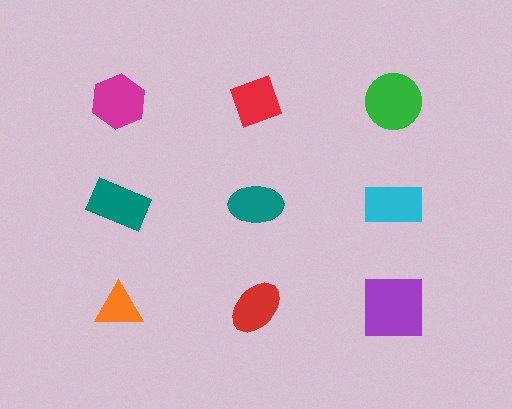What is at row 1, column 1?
A magenta hexagon.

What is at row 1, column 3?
A green circle.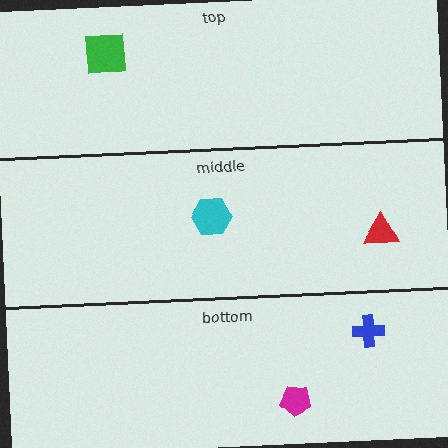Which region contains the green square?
The top region.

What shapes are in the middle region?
The cyan hexagon, the red triangle.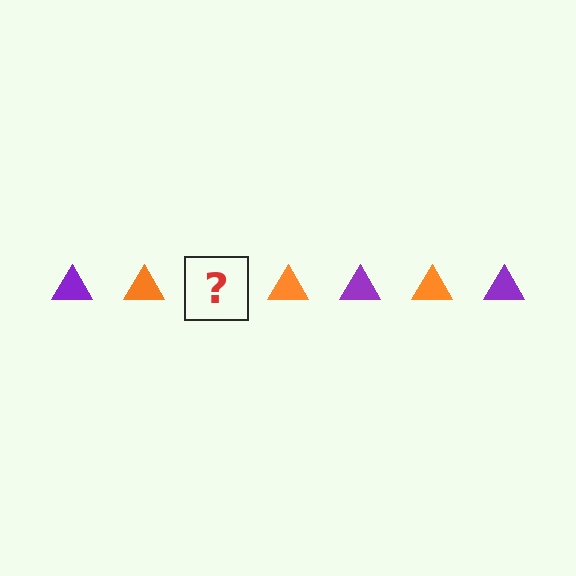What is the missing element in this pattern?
The missing element is a purple triangle.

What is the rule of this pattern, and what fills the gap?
The rule is that the pattern cycles through purple, orange triangles. The gap should be filled with a purple triangle.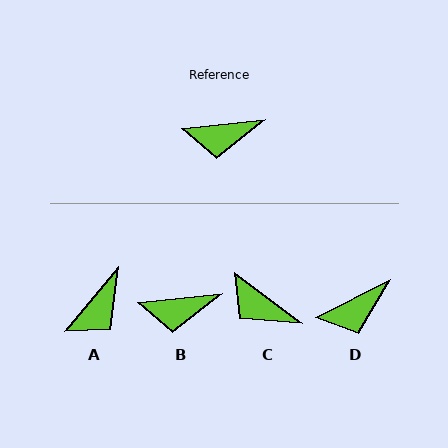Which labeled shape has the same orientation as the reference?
B.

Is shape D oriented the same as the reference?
No, it is off by about 21 degrees.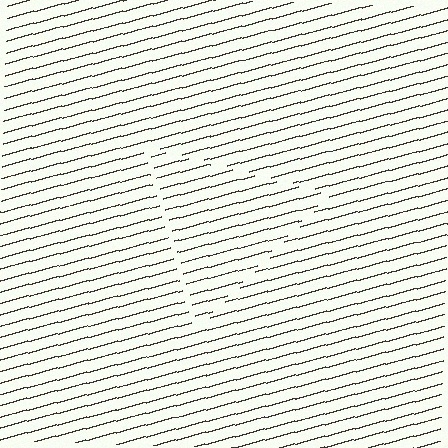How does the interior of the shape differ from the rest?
The interior of the shape contains the same grating, shifted by half a period — the contour is defined by the phase discontinuity where line-ends from the inner and outer gratings abut.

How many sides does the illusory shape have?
3 sides — the line-ends trace a triangle.